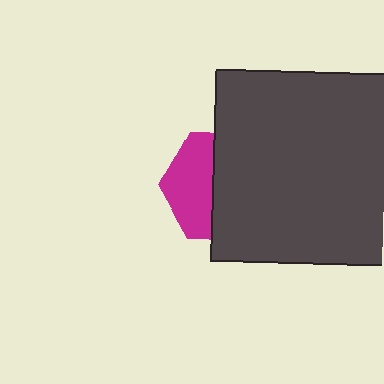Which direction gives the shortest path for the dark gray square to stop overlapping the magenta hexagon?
Moving right gives the shortest separation.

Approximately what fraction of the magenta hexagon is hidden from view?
Roughly 58% of the magenta hexagon is hidden behind the dark gray square.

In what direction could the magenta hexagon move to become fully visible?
The magenta hexagon could move left. That would shift it out from behind the dark gray square entirely.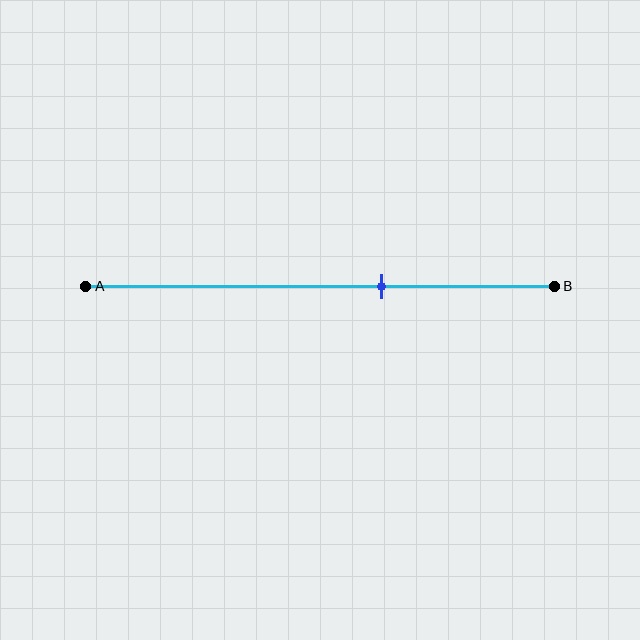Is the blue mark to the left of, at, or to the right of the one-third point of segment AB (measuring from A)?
The blue mark is to the right of the one-third point of segment AB.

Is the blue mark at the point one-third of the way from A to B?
No, the mark is at about 65% from A, not at the 33% one-third point.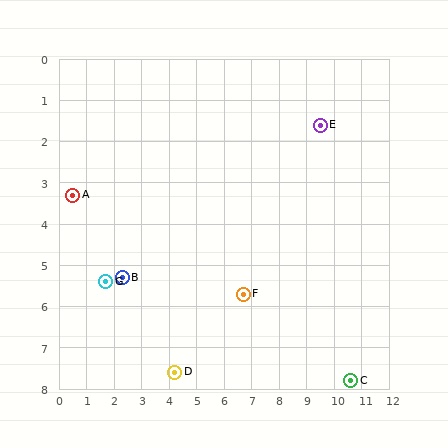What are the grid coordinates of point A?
Point A is at approximately (0.5, 3.3).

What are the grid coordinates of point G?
Point G is at approximately (1.7, 5.4).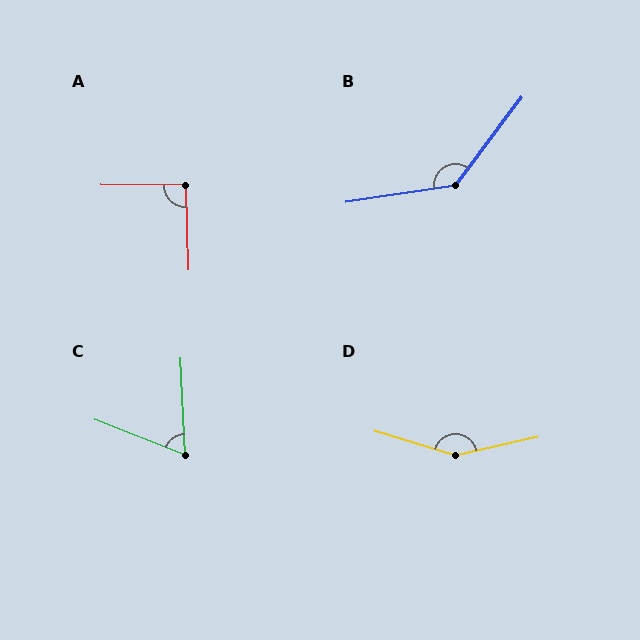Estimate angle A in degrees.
Approximately 93 degrees.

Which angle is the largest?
D, at approximately 150 degrees.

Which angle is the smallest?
C, at approximately 66 degrees.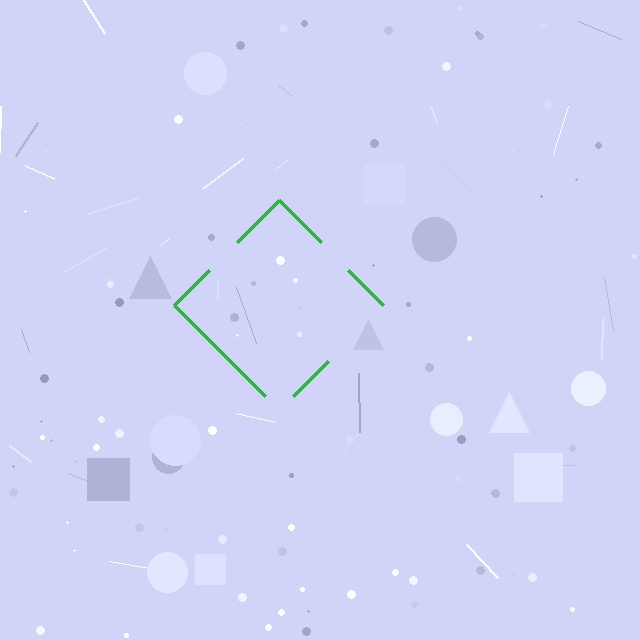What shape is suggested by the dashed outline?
The dashed outline suggests a diamond.